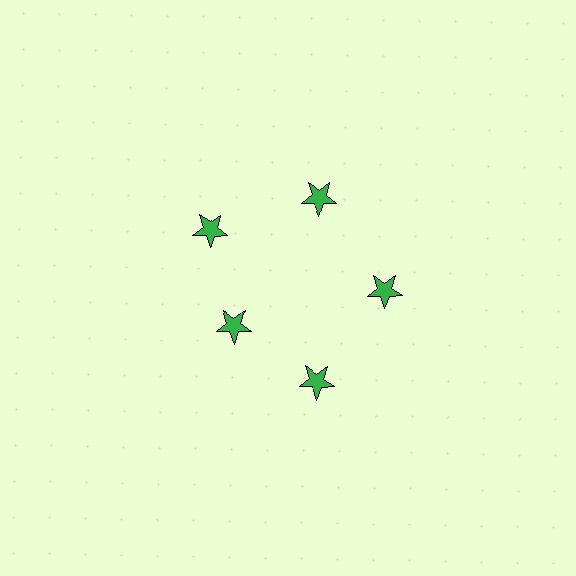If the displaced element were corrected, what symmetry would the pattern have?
It would have 5-fold rotational symmetry — the pattern would map onto itself every 72 degrees.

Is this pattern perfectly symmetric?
No. The 5 green stars are arranged in a ring, but one element near the 8 o'clock position is pulled inward toward the center, breaking the 5-fold rotational symmetry.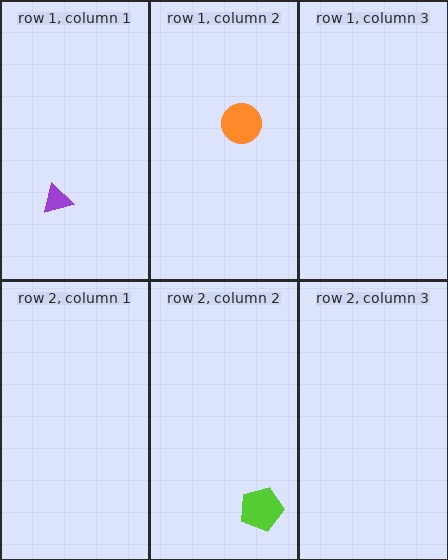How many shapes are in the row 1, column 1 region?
1.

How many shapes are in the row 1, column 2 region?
1.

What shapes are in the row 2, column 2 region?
The lime pentagon.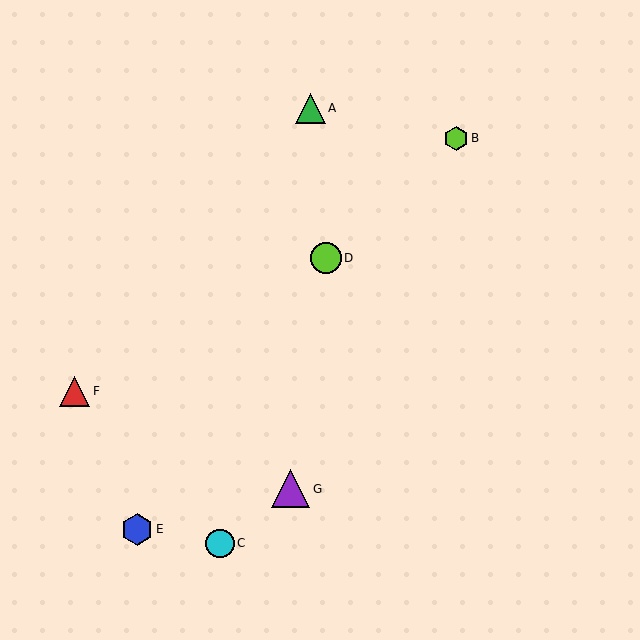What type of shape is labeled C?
Shape C is a cyan circle.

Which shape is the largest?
The purple triangle (labeled G) is the largest.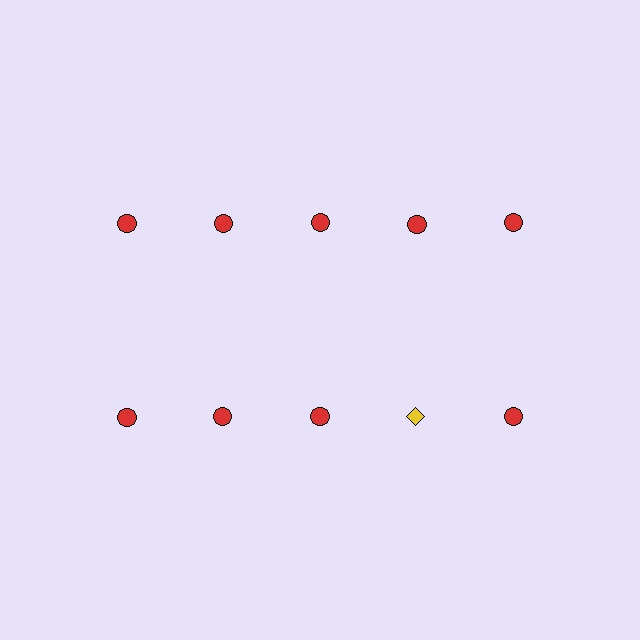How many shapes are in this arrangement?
There are 10 shapes arranged in a grid pattern.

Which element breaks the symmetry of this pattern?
The yellow diamond in the second row, second from right column breaks the symmetry. All other shapes are red circles.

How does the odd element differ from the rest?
It differs in both color (yellow instead of red) and shape (diamond instead of circle).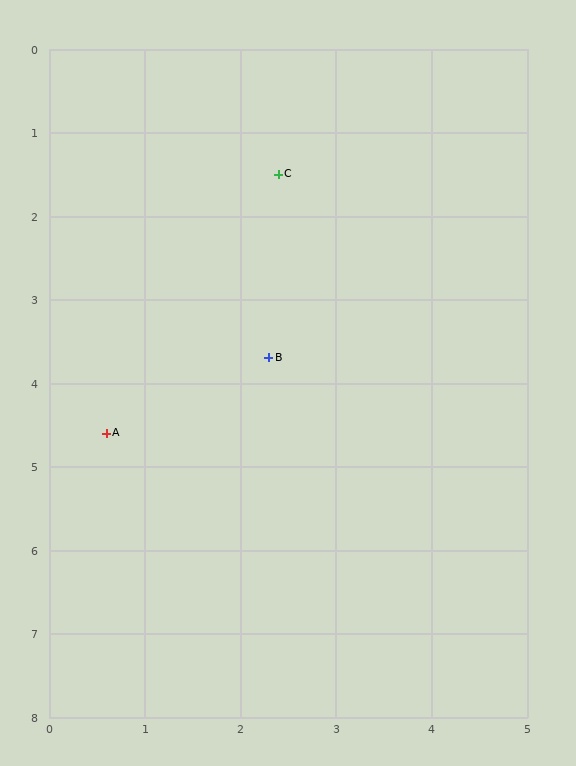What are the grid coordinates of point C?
Point C is at approximately (2.4, 1.5).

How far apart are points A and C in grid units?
Points A and C are about 3.6 grid units apart.